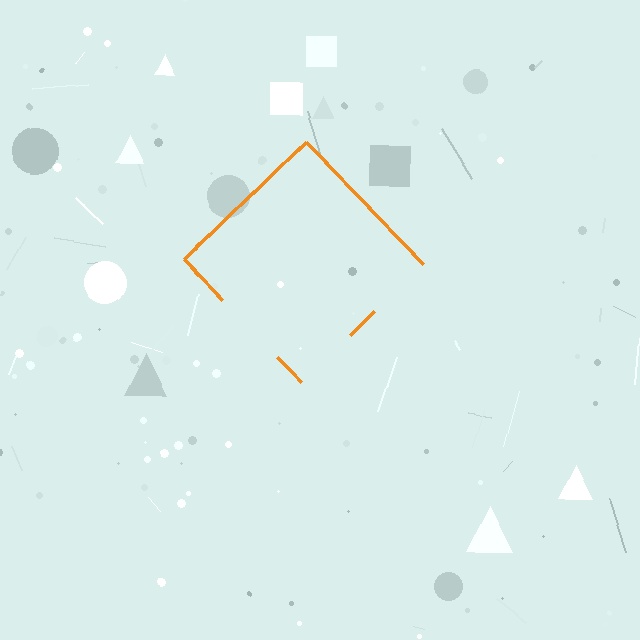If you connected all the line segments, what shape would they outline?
They would outline a diamond.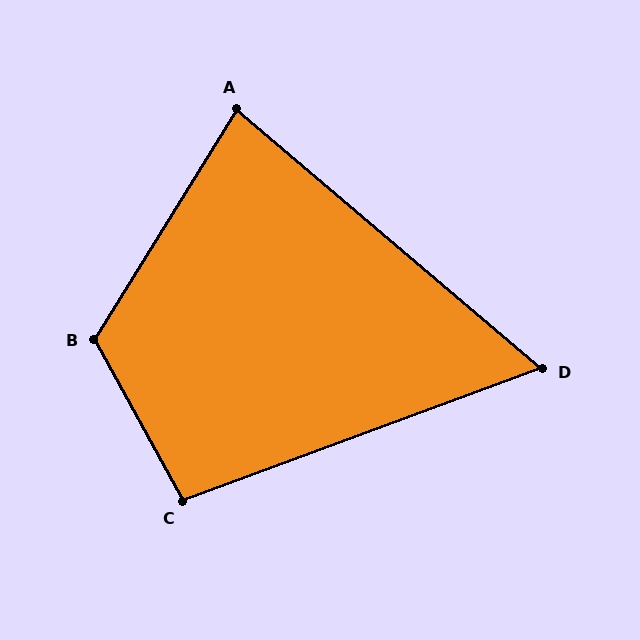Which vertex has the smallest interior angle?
D, at approximately 61 degrees.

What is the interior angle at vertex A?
Approximately 81 degrees (acute).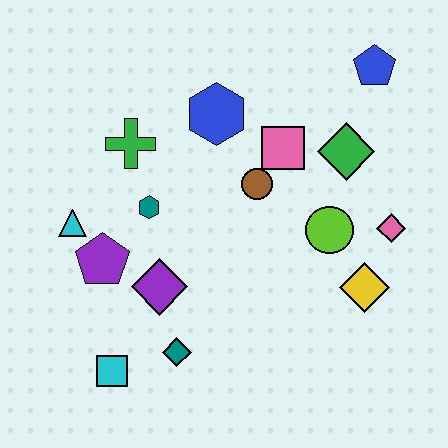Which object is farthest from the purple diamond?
The blue pentagon is farthest from the purple diamond.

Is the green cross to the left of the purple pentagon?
No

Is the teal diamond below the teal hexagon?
Yes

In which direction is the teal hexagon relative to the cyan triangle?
The teal hexagon is to the right of the cyan triangle.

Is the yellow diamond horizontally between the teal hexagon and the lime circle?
No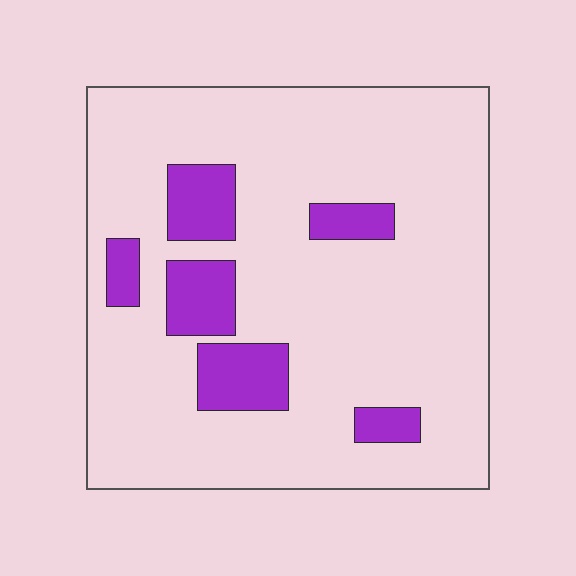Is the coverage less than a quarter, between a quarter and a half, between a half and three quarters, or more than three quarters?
Less than a quarter.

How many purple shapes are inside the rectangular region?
6.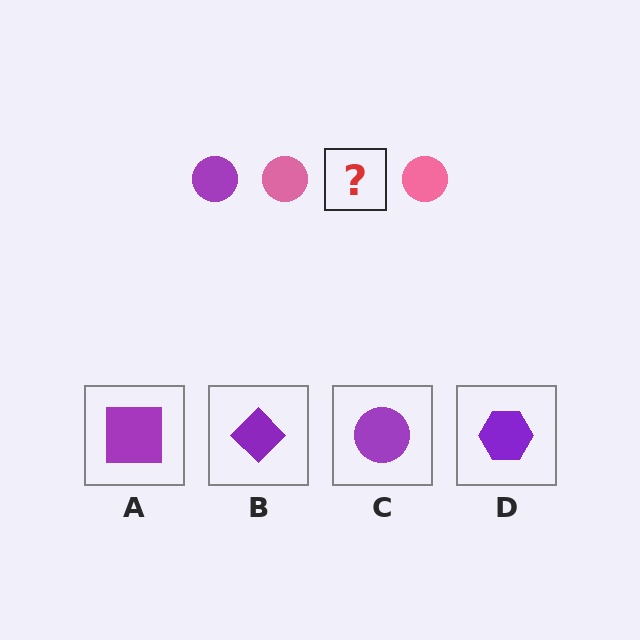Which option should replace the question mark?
Option C.